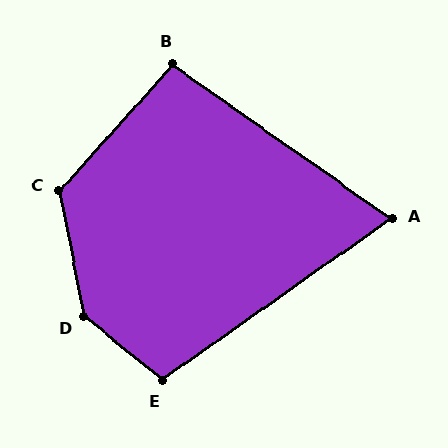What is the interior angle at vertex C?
Approximately 127 degrees (obtuse).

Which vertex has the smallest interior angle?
A, at approximately 71 degrees.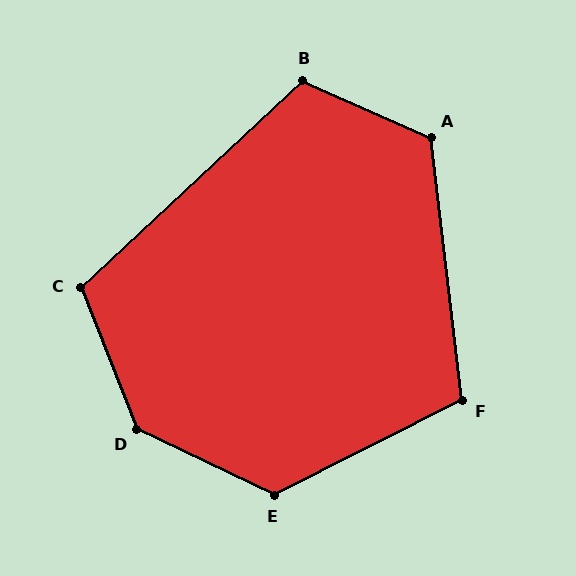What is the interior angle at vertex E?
Approximately 128 degrees (obtuse).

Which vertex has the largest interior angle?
D, at approximately 137 degrees.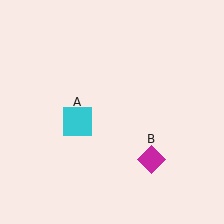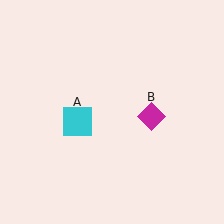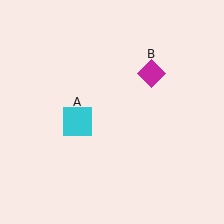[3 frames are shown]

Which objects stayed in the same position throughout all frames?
Cyan square (object A) remained stationary.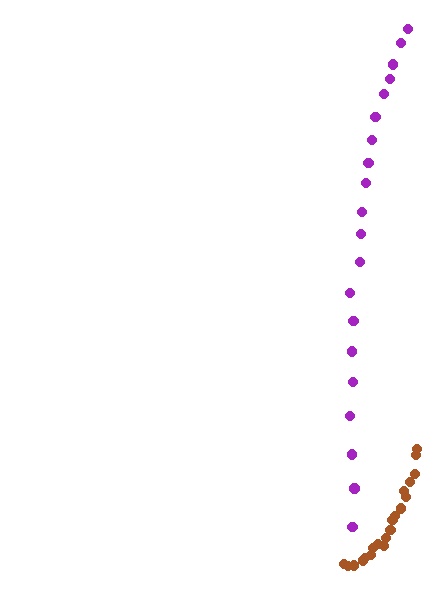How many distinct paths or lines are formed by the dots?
There are 2 distinct paths.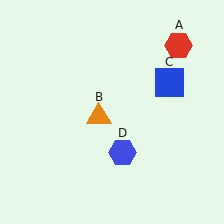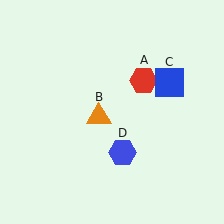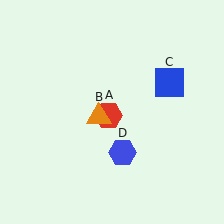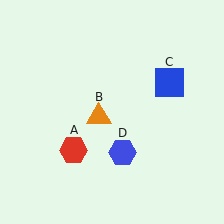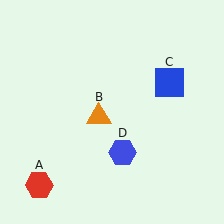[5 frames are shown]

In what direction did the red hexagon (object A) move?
The red hexagon (object A) moved down and to the left.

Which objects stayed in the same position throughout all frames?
Orange triangle (object B) and blue square (object C) and blue hexagon (object D) remained stationary.